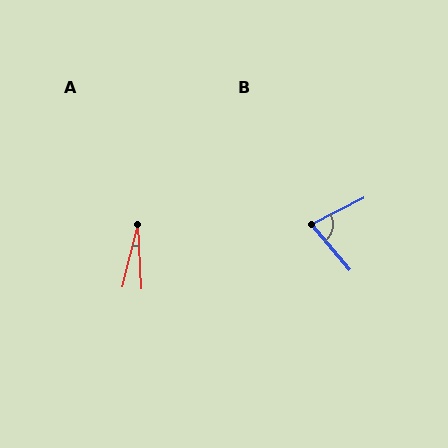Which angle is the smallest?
A, at approximately 16 degrees.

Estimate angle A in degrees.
Approximately 16 degrees.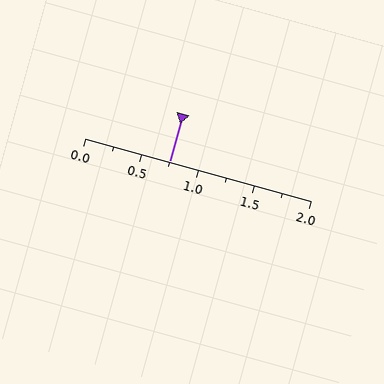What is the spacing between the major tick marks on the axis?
The major ticks are spaced 0.5 apart.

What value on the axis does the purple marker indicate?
The marker indicates approximately 0.75.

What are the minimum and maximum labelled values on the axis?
The axis runs from 0.0 to 2.0.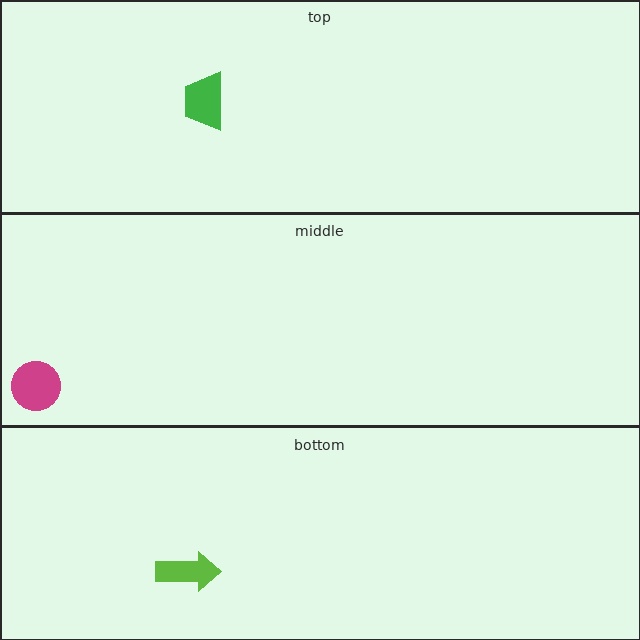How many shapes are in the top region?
1.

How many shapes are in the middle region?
1.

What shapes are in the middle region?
The magenta circle.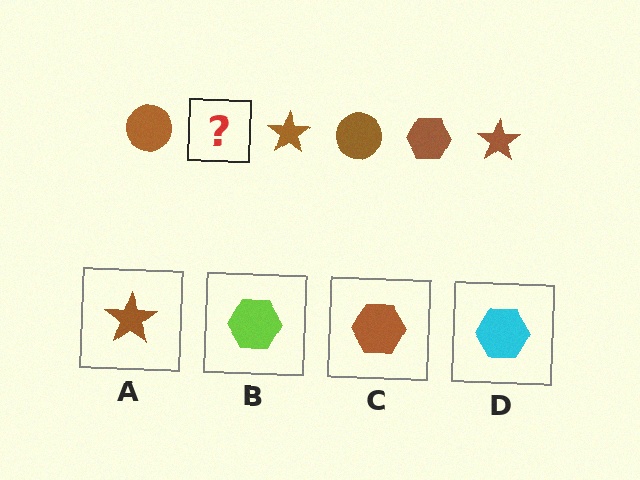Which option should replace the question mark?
Option C.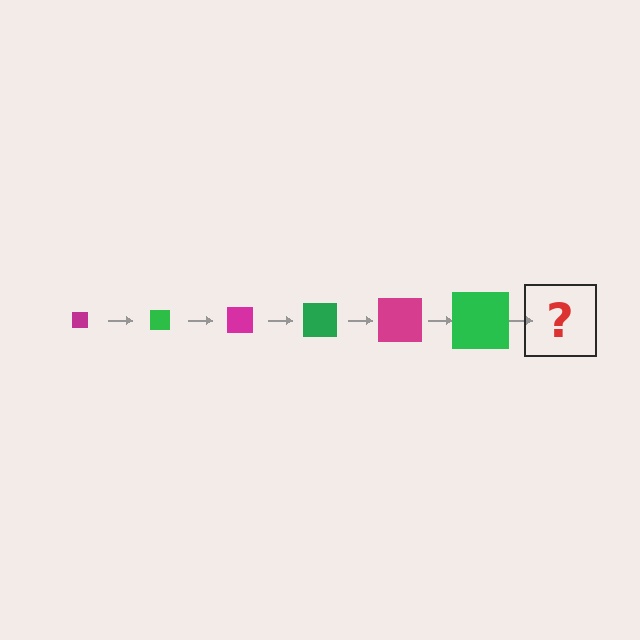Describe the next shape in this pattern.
It should be a magenta square, larger than the previous one.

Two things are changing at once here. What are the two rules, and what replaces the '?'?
The two rules are that the square grows larger each step and the color cycles through magenta and green. The '?' should be a magenta square, larger than the previous one.